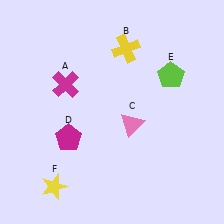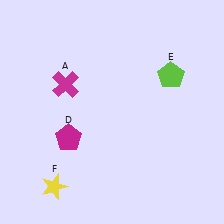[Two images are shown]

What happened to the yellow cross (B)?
The yellow cross (B) was removed in Image 2. It was in the top-right area of Image 1.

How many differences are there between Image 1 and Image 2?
There are 2 differences between the two images.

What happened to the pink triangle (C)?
The pink triangle (C) was removed in Image 2. It was in the bottom-right area of Image 1.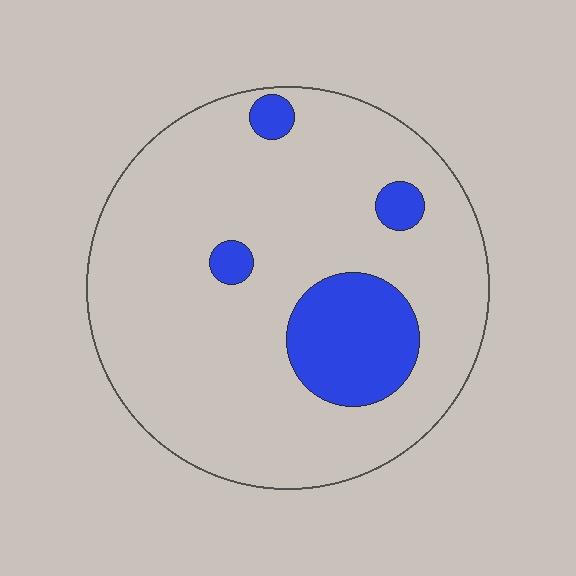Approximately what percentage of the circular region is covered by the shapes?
Approximately 15%.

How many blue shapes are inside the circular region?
4.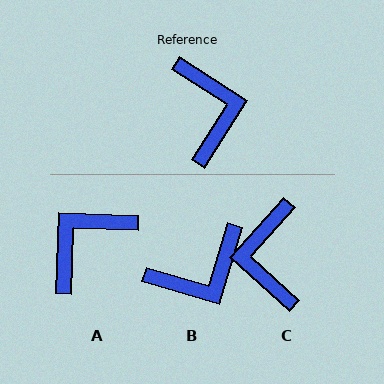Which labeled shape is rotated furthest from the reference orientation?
C, about 171 degrees away.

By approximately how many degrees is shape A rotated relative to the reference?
Approximately 121 degrees counter-clockwise.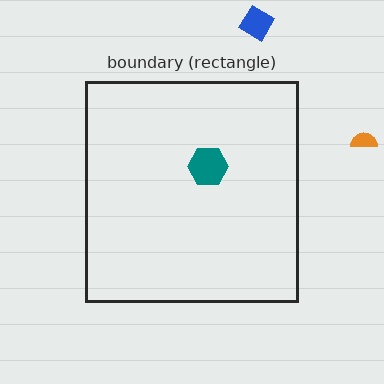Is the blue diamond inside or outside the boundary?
Outside.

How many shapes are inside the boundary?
1 inside, 2 outside.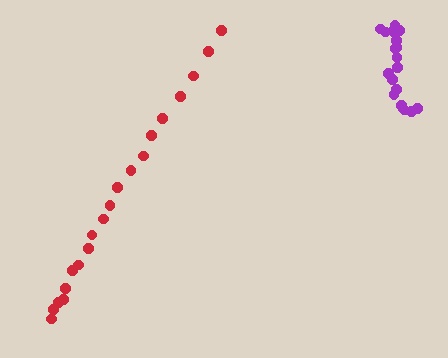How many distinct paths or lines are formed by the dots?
There are 2 distinct paths.